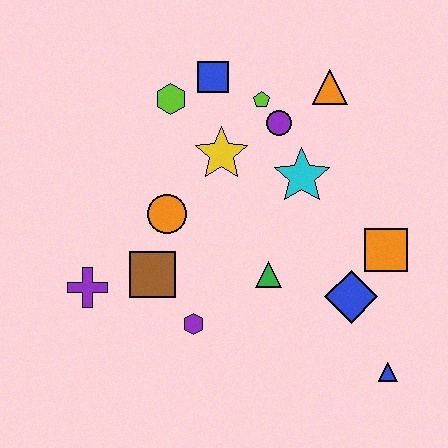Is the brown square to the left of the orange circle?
Yes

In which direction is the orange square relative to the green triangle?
The orange square is to the right of the green triangle.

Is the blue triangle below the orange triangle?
Yes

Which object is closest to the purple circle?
The lime pentagon is closest to the purple circle.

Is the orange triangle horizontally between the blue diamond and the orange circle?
Yes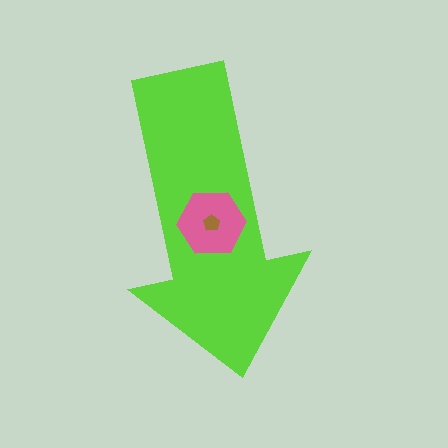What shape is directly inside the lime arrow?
The pink hexagon.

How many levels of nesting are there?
3.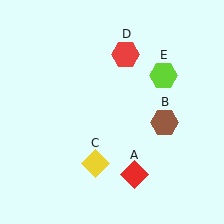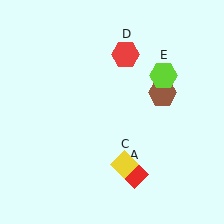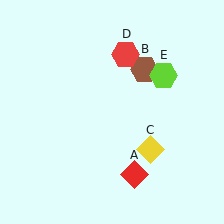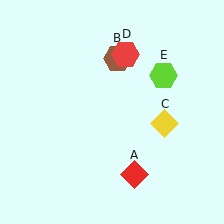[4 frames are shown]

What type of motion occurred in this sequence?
The brown hexagon (object B), yellow diamond (object C) rotated counterclockwise around the center of the scene.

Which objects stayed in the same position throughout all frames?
Red diamond (object A) and red hexagon (object D) and lime hexagon (object E) remained stationary.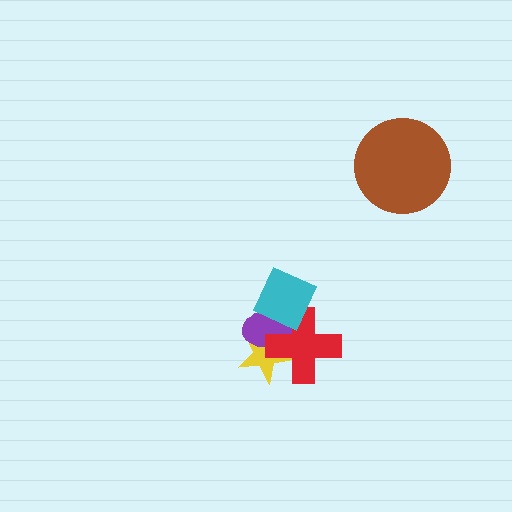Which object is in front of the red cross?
The cyan diamond is in front of the red cross.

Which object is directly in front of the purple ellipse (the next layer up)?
The red cross is directly in front of the purple ellipse.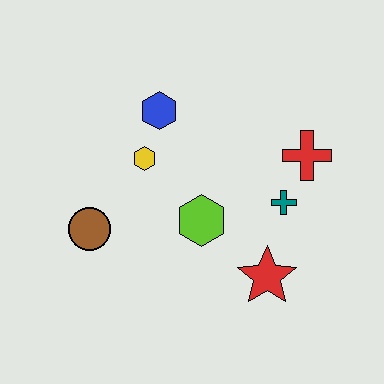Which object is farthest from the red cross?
The brown circle is farthest from the red cross.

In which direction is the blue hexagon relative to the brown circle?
The blue hexagon is above the brown circle.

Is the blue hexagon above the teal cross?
Yes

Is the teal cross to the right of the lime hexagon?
Yes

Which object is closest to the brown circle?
The yellow hexagon is closest to the brown circle.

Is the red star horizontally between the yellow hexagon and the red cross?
Yes